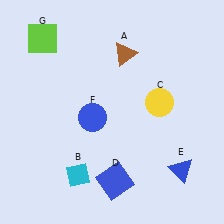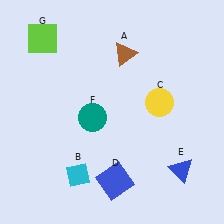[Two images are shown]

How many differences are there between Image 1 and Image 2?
There is 1 difference between the two images.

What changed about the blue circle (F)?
In Image 1, F is blue. In Image 2, it changed to teal.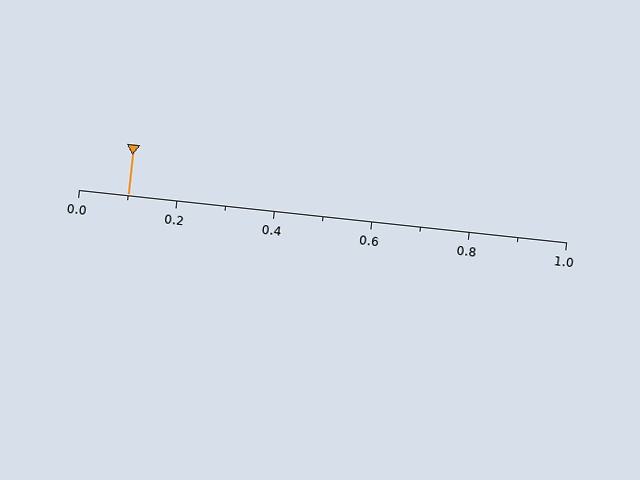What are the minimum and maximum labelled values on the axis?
The axis runs from 0.0 to 1.0.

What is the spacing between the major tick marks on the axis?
The major ticks are spaced 0.2 apart.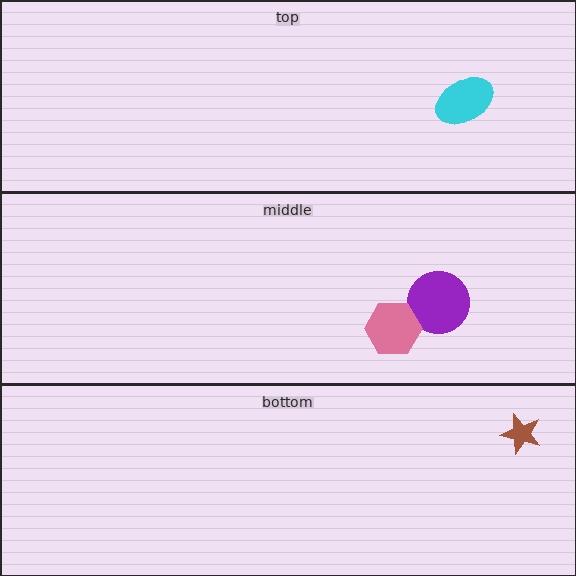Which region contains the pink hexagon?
The middle region.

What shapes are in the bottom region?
The brown star.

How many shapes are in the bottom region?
1.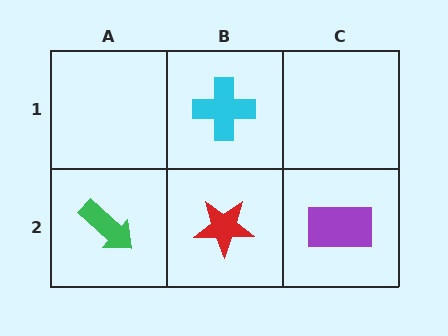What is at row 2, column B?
A red star.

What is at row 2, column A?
A green arrow.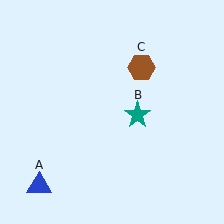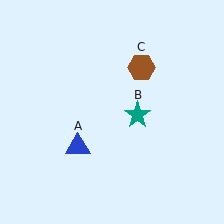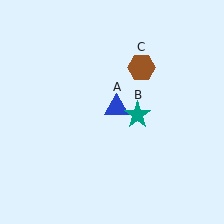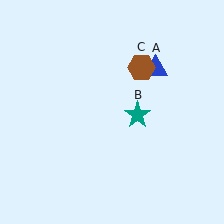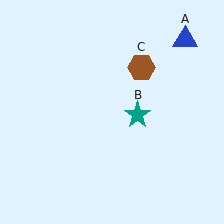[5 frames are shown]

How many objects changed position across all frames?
1 object changed position: blue triangle (object A).